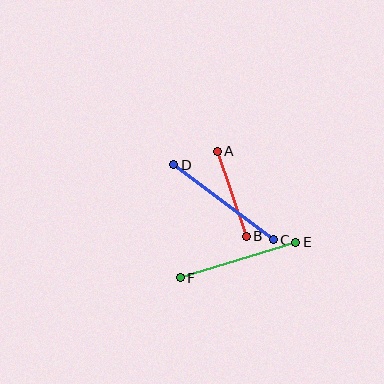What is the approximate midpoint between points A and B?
The midpoint is at approximately (232, 194) pixels.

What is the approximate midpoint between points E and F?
The midpoint is at approximately (238, 260) pixels.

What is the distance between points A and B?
The distance is approximately 90 pixels.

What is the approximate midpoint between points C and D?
The midpoint is at approximately (223, 202) pixels.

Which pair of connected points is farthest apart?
Points C and D are farthest apart.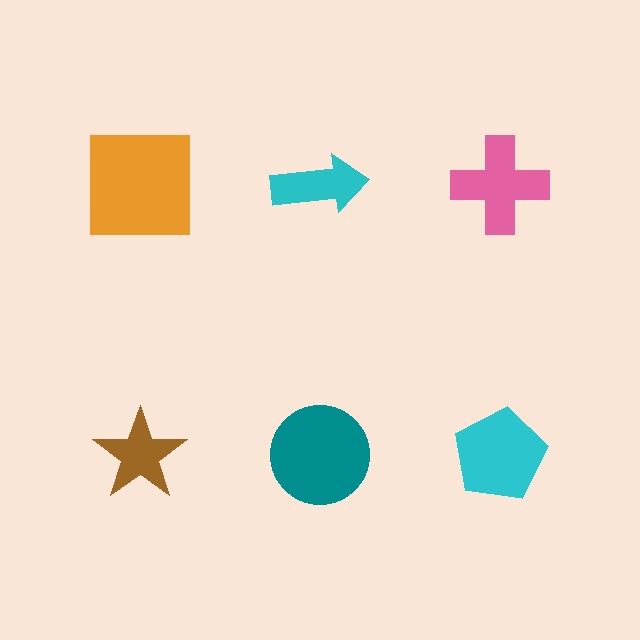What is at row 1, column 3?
A pink cross.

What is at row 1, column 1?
An orange square.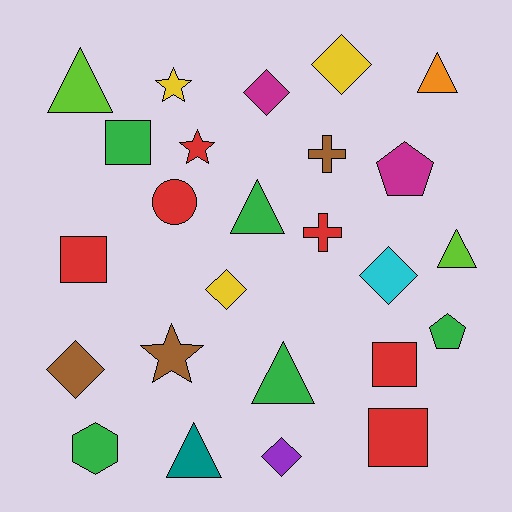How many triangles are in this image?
There are 6 triangles.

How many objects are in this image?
There are 25 objects.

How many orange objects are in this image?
There is 1 orange object.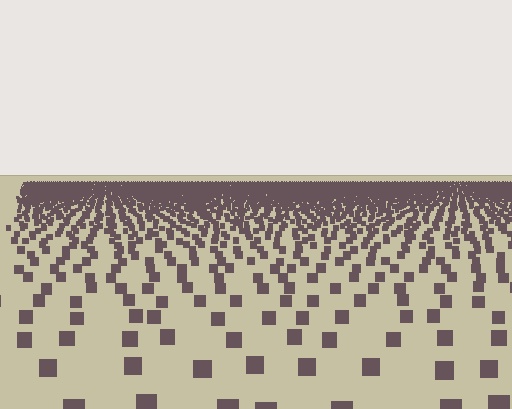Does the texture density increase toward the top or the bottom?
Density increases toward the top.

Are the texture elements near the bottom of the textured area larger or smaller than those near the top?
Larger. Near the bottom, elements are closer to the viewer and appear at a bigger on-screen size.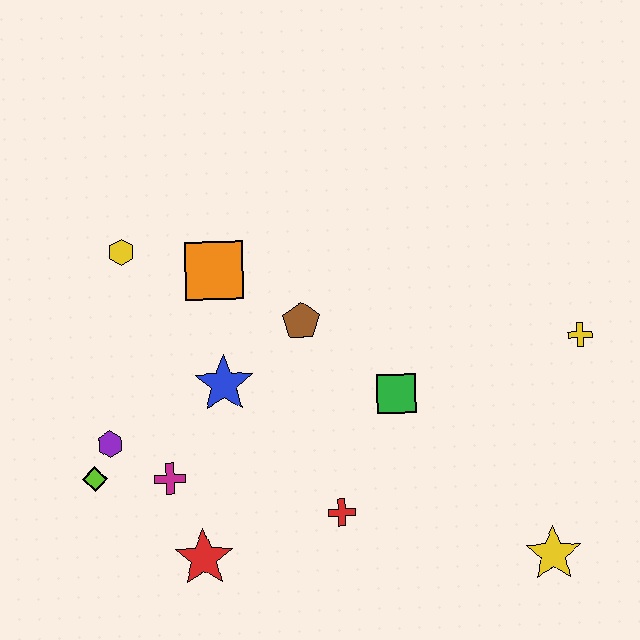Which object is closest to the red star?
The magenta cross is closest to the red star.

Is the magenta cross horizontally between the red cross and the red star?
No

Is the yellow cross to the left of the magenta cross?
No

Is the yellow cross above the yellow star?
Yes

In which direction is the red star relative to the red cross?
The red star is to the left of the red cross.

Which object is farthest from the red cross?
The yellow hexagon is farthest from the red cross.